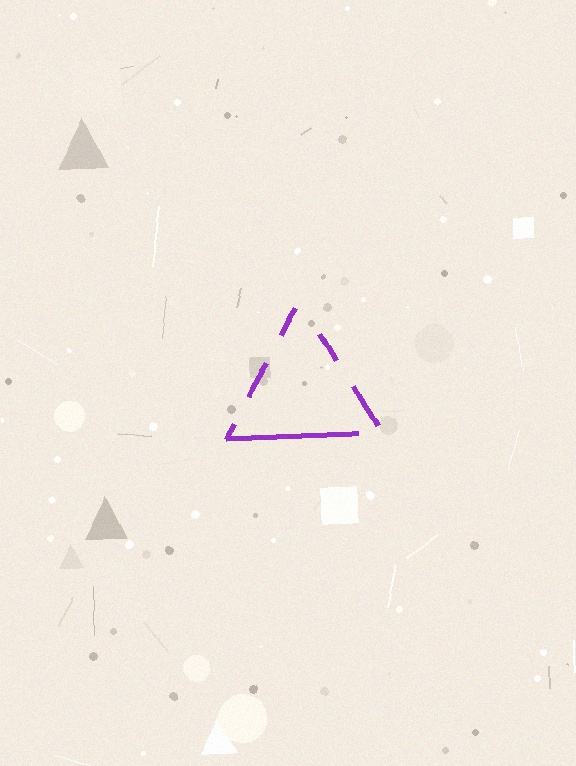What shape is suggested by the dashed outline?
The dashed outline suggests a triangle.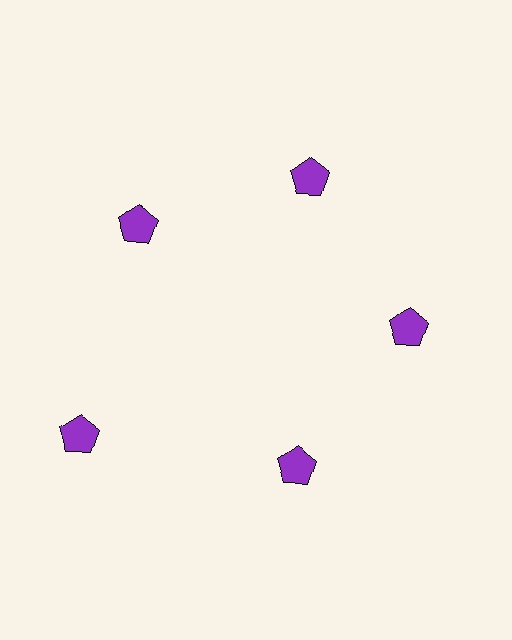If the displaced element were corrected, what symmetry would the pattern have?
It would have 5-fold rotational symmetry — the pattern would map onto itself every 72 degrees.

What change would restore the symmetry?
The symmetry would be restored by moving it inward, back onto the ring so that all 5 pentagons sit at equal angles and equal distance from the center.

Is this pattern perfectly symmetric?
No. The 5 purple pentagons are arranged in a ring, but one element near the 8 o'clock position is pushed outward from the center, breaking the 5-fold rotational symmetry.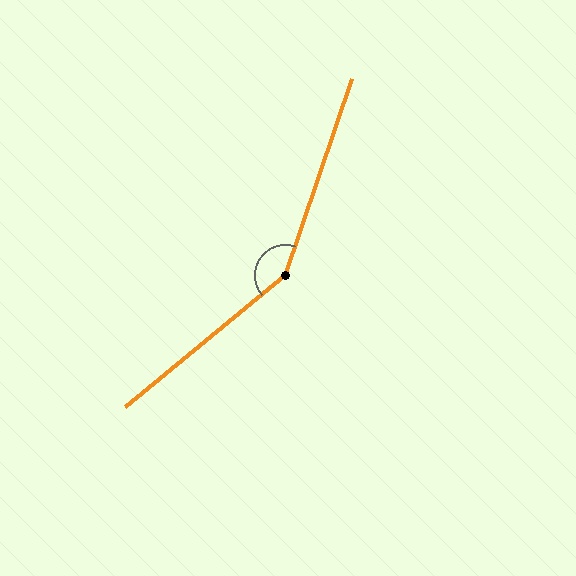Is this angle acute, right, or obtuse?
It is obtuse.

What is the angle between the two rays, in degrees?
Approximately 149 degrees.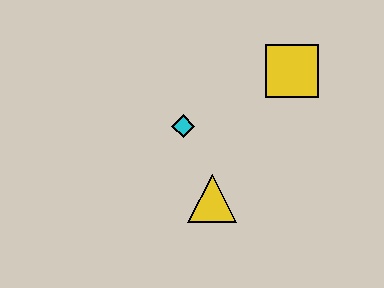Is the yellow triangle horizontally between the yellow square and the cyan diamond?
Yes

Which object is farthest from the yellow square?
The yellow triangle is farthest from the yellow square.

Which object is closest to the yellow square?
The cyan diamond is closest to the yellow square.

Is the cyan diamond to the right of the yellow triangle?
No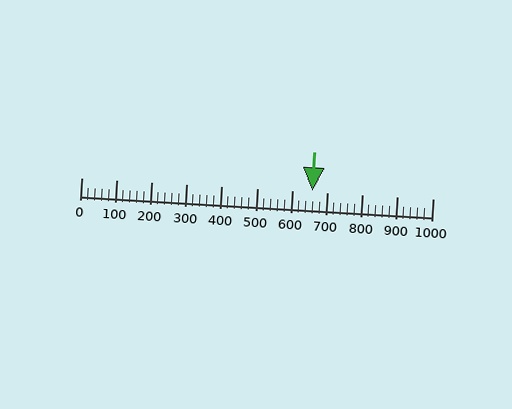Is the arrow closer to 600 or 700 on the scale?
The arrow is closer to 700.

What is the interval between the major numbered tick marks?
The major tick marks are spaced 100 units apart.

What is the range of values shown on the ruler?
The ruler shows values from 0 to 1000.